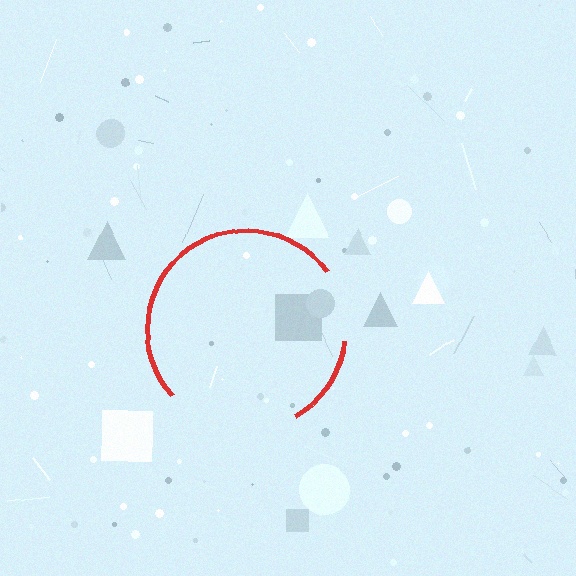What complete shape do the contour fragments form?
The contour fragments form a circle.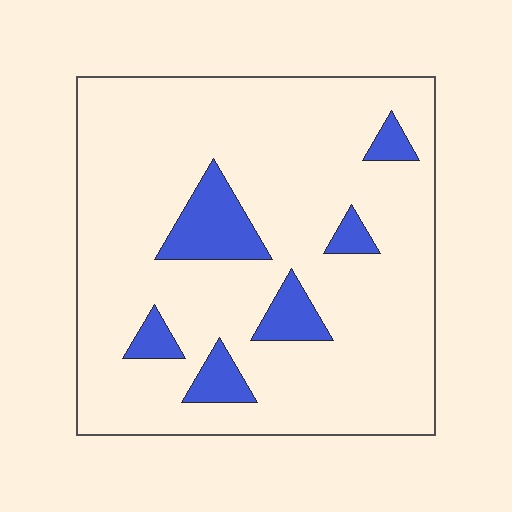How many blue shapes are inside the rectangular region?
6.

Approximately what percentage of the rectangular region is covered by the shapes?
Approximately 15%.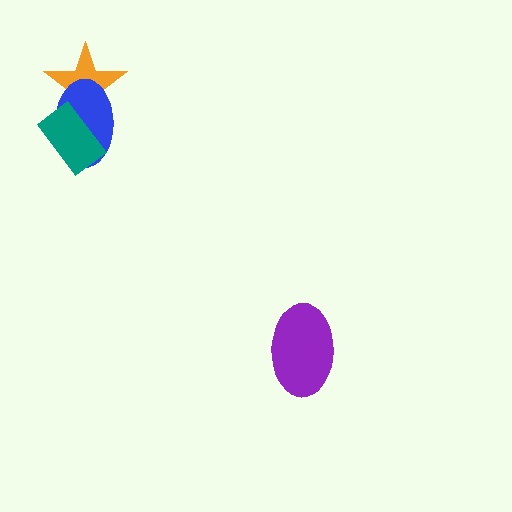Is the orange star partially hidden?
Yes, it is partially covered by another shape.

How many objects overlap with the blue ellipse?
2 objects overlap with the blue ellipse.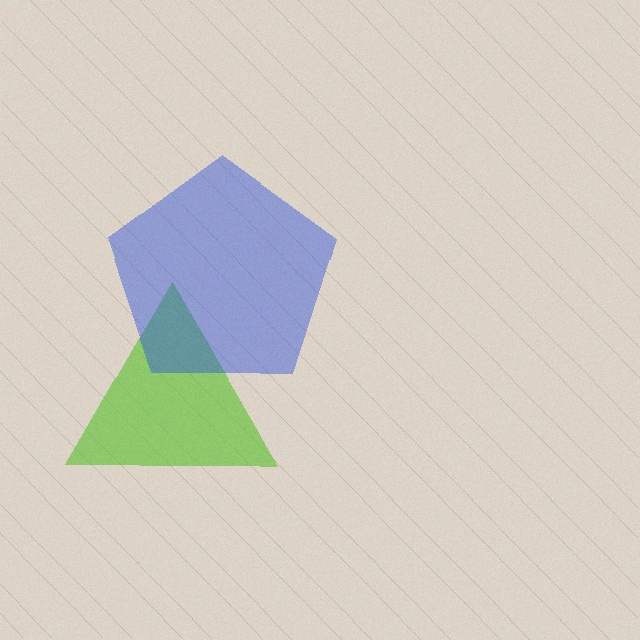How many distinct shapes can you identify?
There are 2 distinct shapes: a lime triangle, a blue pentagon.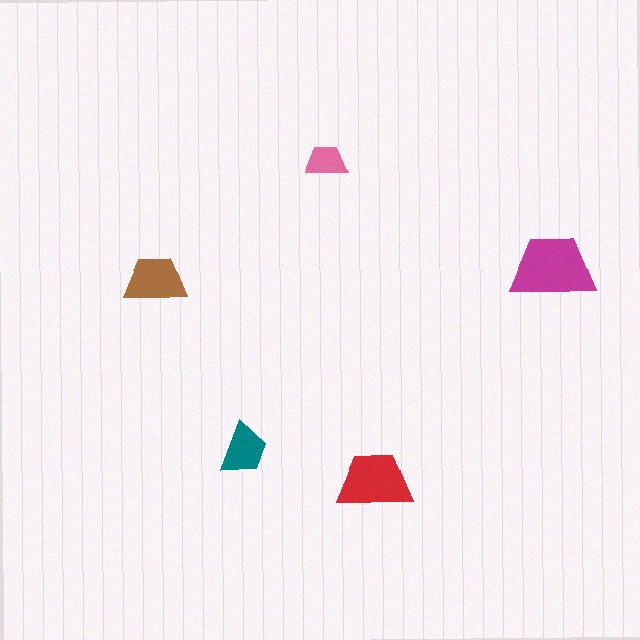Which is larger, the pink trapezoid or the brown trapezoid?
The brown one.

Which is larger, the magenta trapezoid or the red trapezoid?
The magenta one.